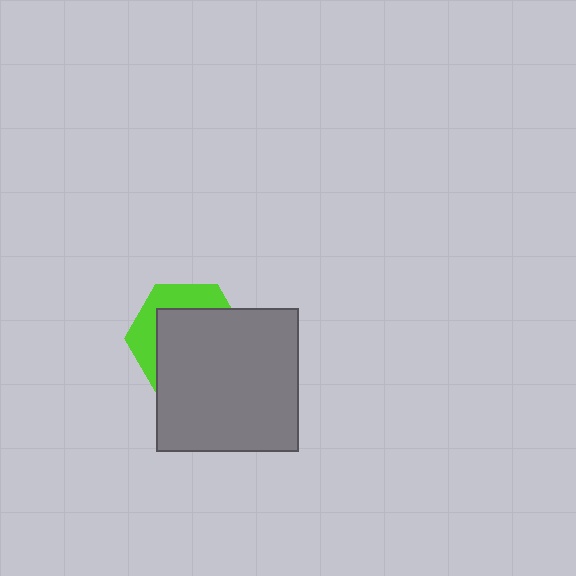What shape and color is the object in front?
The object in front is a gray square.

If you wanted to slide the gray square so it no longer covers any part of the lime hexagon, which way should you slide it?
Slide it toward the lower-right — that is the most direct way to separate the two shapes.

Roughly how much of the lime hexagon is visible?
A small part of it is visible (roughly 33%).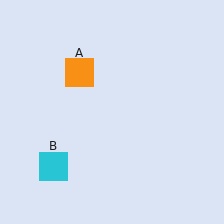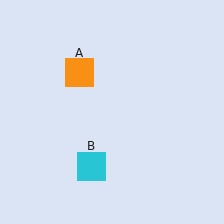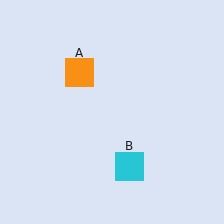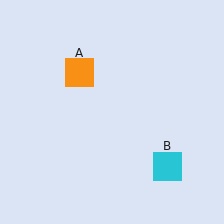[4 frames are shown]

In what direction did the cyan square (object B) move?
The cyan square (object B) moved right.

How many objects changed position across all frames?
1 object changed position: cyan square (object B).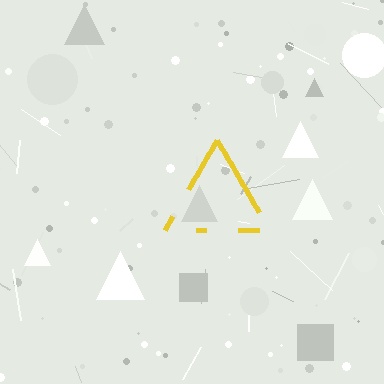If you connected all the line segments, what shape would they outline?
They would outline a triangle.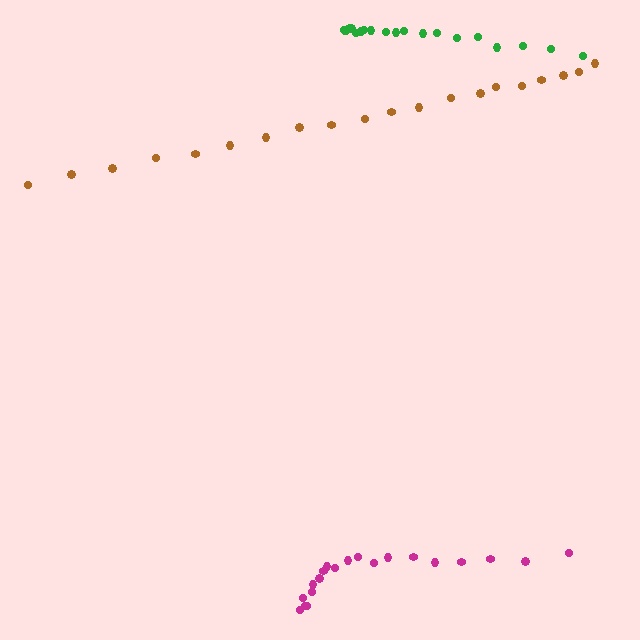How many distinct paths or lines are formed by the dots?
There are 3 distinct paths.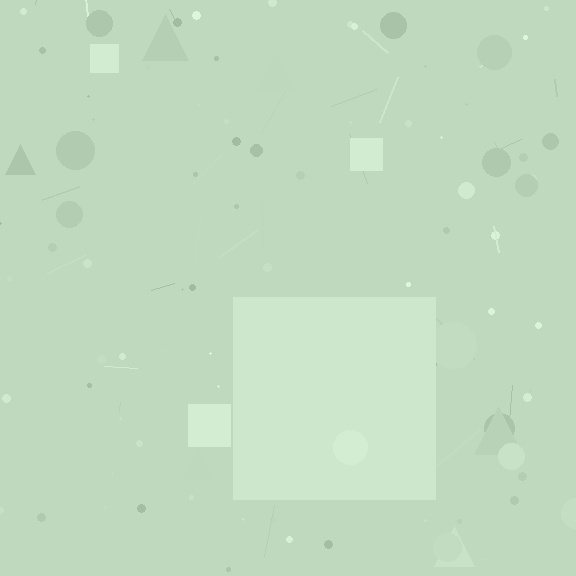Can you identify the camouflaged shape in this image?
The camouflaged shape is a square.